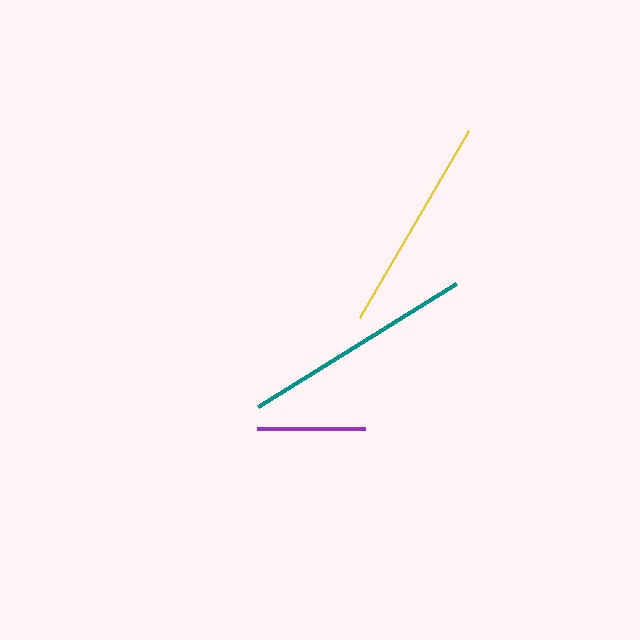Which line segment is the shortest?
The purple line is the shortest at approximately 108 pixels.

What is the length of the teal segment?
The teal segment is approximately 233 pixels long.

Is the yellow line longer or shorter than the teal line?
The teal line is longer than the yellow line.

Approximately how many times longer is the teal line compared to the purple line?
The teal line is approximately 2.2 times the length of the purple line.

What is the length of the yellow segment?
The yellow segment is approximately 217 pixels long.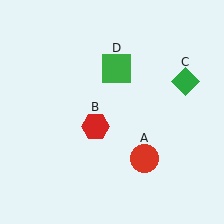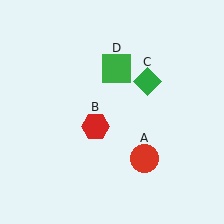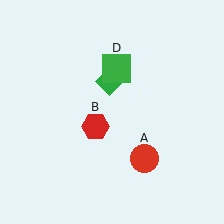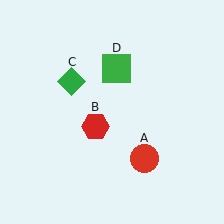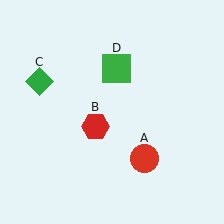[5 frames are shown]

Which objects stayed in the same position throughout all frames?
Red circle (object A) and red hexagon (object B) and green square (object D) remained stationary.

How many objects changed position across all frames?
1 object changed position: green diamond (object C).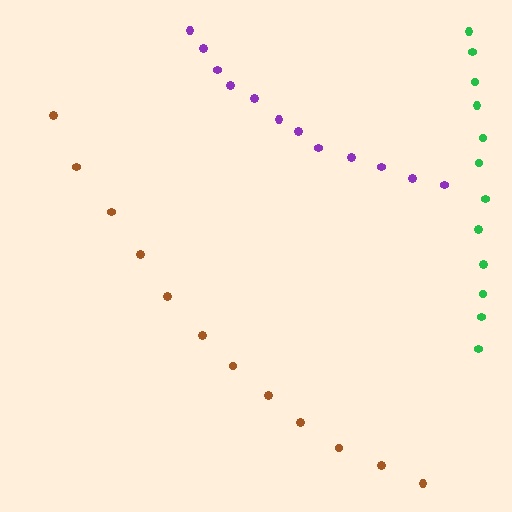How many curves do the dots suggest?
There are 3 distinct paths.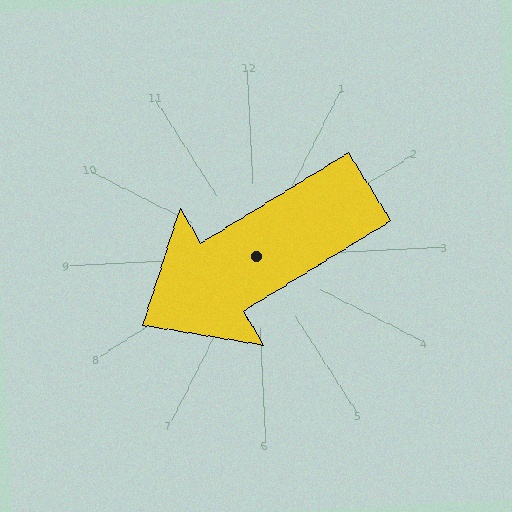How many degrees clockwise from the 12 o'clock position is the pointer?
Approximately 241 degrees.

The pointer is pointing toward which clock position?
Roughly 8 o'clock.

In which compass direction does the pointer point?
Southwest.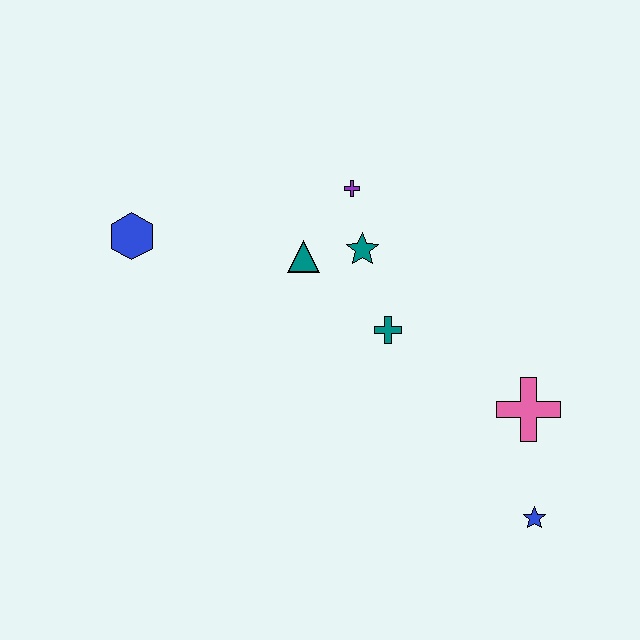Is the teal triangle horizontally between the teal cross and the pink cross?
No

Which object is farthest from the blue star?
The blue hexagon is farthest from the blue star.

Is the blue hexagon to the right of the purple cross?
No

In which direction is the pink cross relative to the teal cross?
The pink cross is to the right of the teal cross.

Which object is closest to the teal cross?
The teal star is closest to the teal cross.